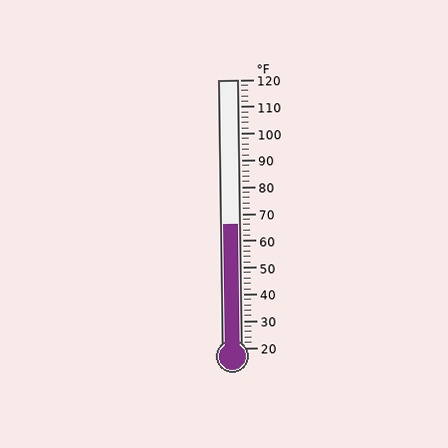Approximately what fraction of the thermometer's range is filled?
The thermometer is filled to approximately 45% of its range.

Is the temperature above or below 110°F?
The temperature is below 110°F.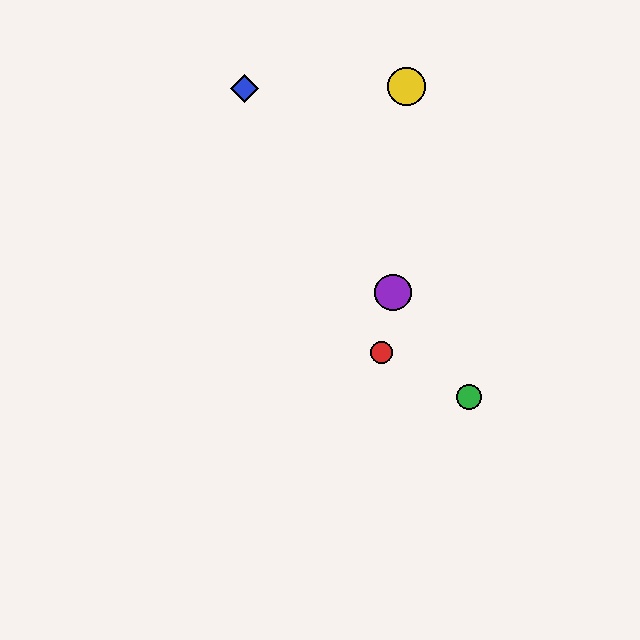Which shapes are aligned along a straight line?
The blue diamond, the green circle, the purple circle are aligned along a straight line.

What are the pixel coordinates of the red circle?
The red circle is at (382, 352).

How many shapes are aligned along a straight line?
3 shapes (the blue diamond, the green circle, the purple circle) are aligned along a straight line.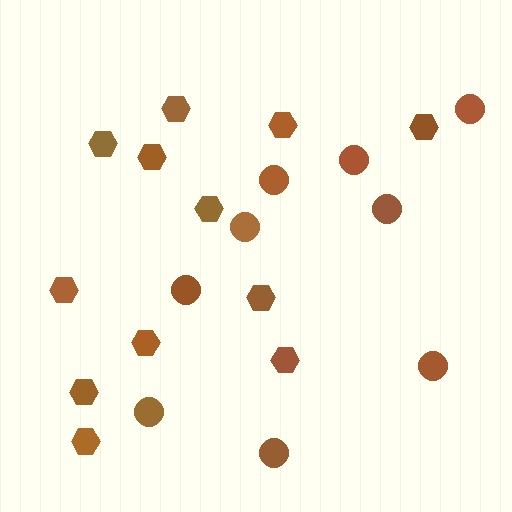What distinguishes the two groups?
There are 2 groups: one group of circles (9) and one group of hexagons (12).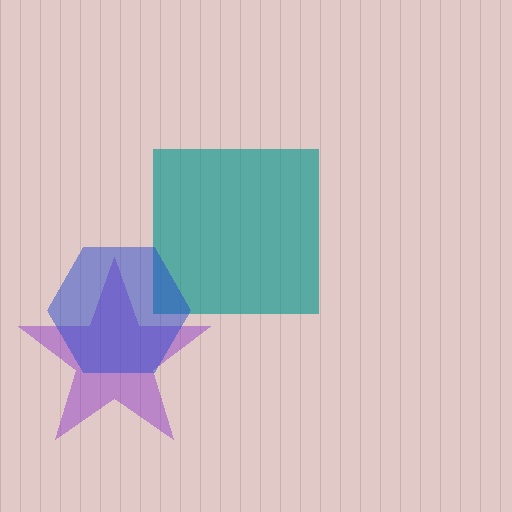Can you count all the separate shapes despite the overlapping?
Yes, there are 3 separate shapes.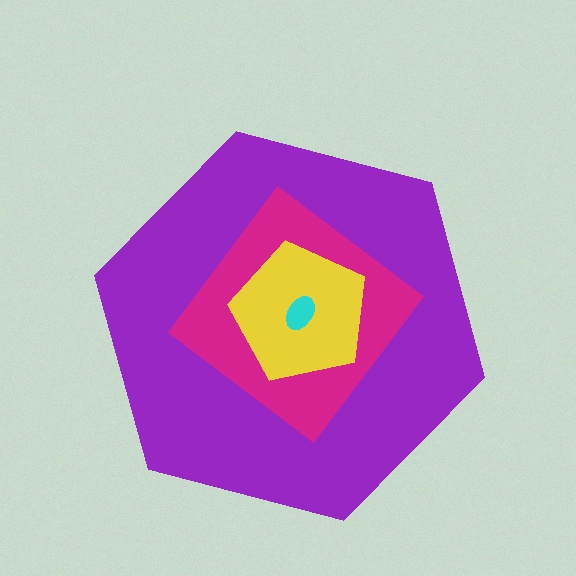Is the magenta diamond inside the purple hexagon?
Yes.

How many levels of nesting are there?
4.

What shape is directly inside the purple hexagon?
The magenta diamond.